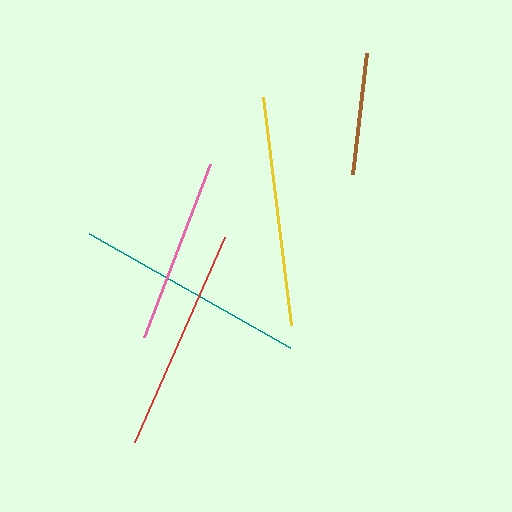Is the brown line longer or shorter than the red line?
The red line is longer than the brown line.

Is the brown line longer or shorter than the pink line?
The pink line is longer than the brown line.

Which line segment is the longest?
The teal line is the longest at approximately 231 pixels.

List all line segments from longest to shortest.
From longest to shortest: teal, yellow, red, pink, brown.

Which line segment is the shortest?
The brown line is the shortest at approximately 122 pixels.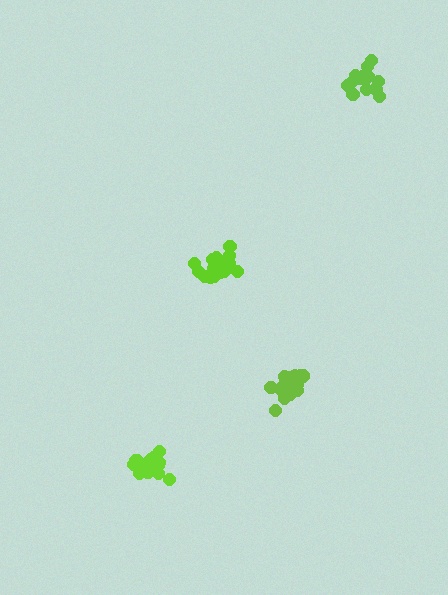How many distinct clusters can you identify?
There are 4 distinct clusters.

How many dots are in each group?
Group 1: 20 dots, Group 2: 20 dots, Group 3: 17 dots, Group 4: 15 dots (72 total).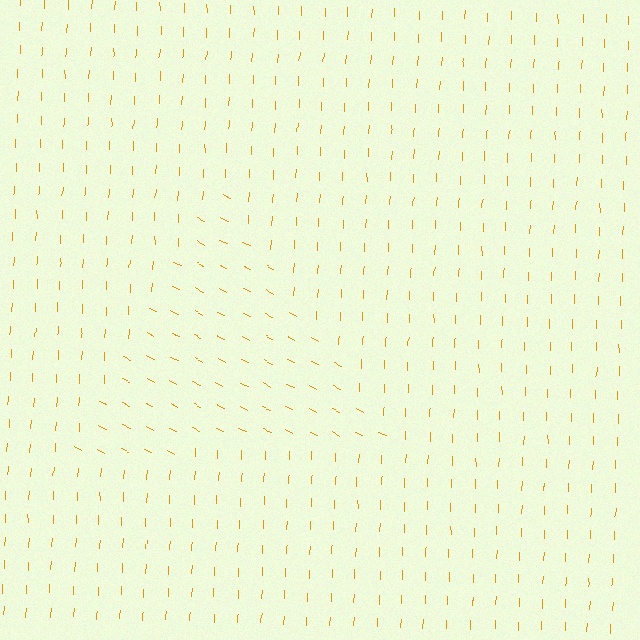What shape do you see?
I see a triangle.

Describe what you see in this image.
The image is filled with small orange line segments. A triangle region in the image has lines oriented differently from the surrounding lines, creating a visible texture boundary.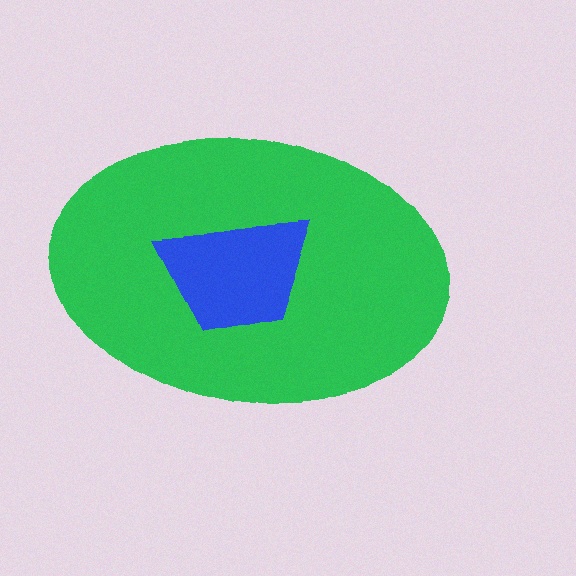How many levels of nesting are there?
2.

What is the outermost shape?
The green ellipse.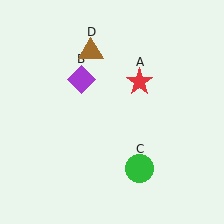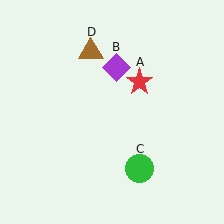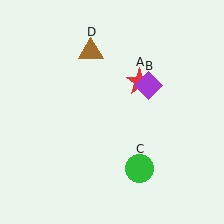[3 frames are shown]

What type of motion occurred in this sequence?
The purple diamond (object B) rotated clockwise around the center of the scene.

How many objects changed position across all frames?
1 object changed position: purple diamond (object B).